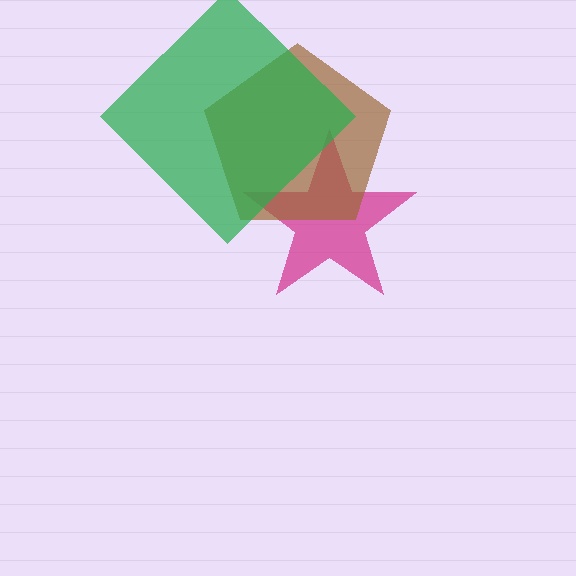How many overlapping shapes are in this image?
There are 3 overlapping shapes in the image.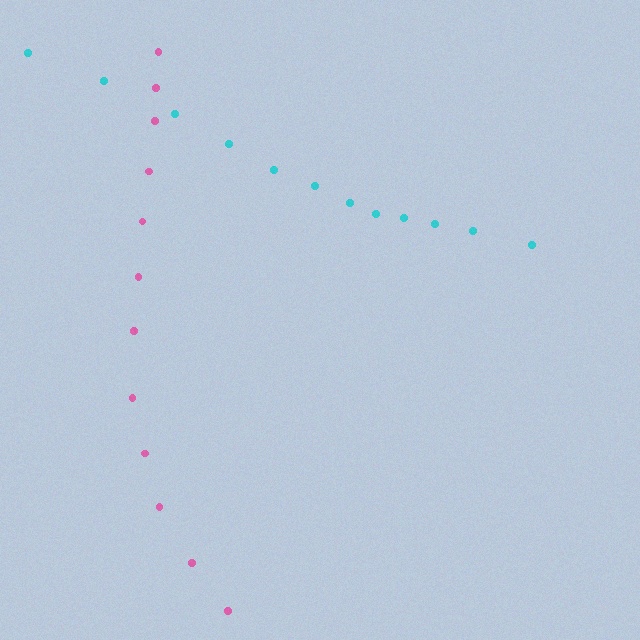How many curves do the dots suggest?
There are 2 distinct paths.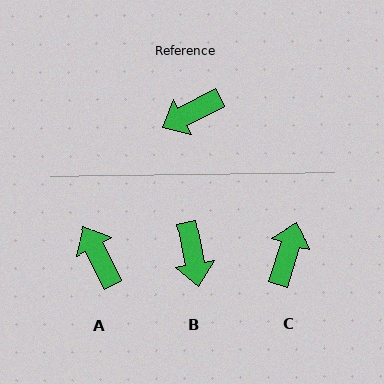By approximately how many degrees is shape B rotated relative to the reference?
Approximately 73 degrees counter-clockwise.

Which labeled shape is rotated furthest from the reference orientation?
C, about 135 degrees away.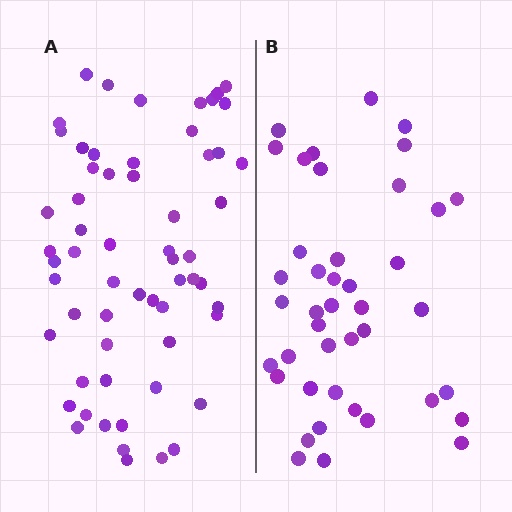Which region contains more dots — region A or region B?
Region A (the left region) has more dots.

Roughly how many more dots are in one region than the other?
Region A has approximately 20 more dots than region B.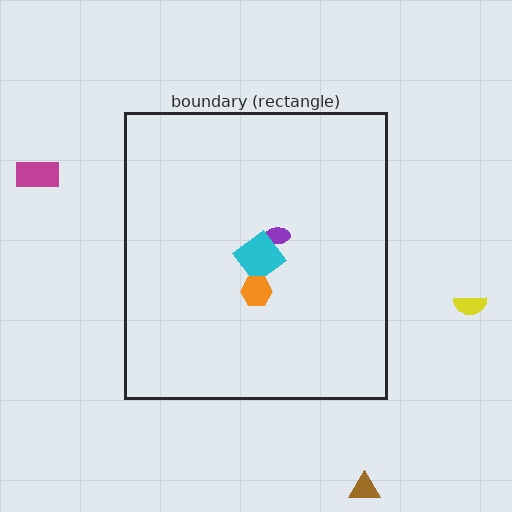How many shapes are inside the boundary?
3 inside, 3 outside.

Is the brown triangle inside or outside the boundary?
Outside.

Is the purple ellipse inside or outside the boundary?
Inside.